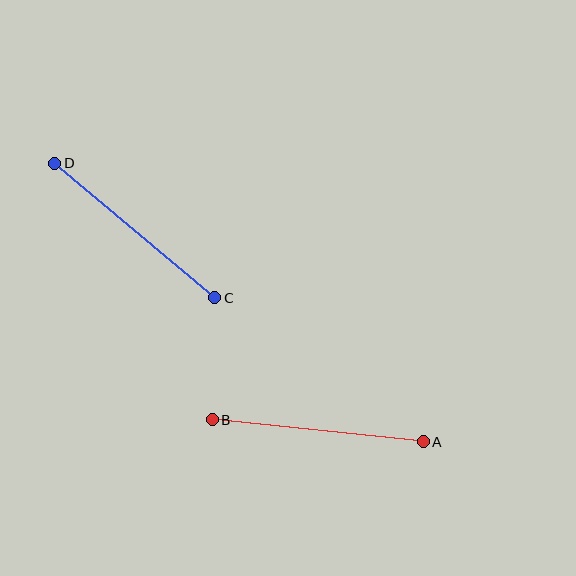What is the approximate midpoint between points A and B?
The midpoint is at approximately (318, 431) pixels.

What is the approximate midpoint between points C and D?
The midpoint is at approximately (135, 231) pixels.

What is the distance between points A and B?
The distance is approximately 212 pixels.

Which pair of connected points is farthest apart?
Points A and B are farthest apart.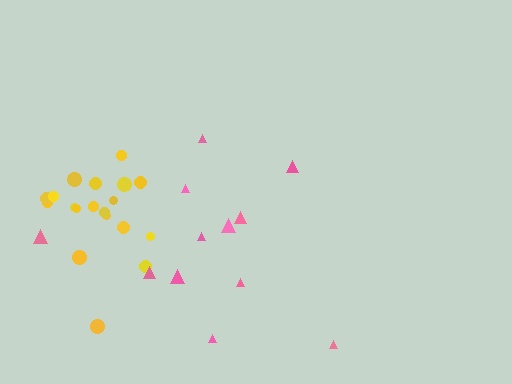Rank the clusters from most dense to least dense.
yellow, pink.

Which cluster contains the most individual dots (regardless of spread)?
Yellow (19).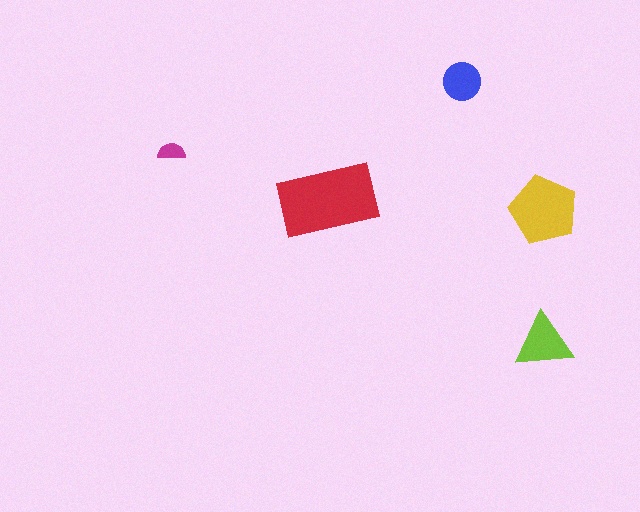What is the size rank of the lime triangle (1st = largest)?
3rd.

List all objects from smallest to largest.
The magenta semicircle, the blue circle, the lime triangle, the yellow pentagon, the red rectangle.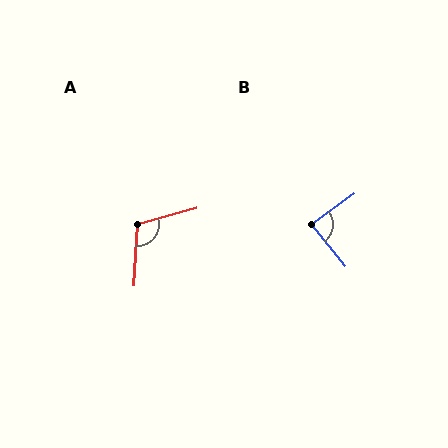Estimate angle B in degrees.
Approximately 87 degrees.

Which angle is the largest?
A, at approximately 109 degrees.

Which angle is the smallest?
B, at approximately 87 degrees.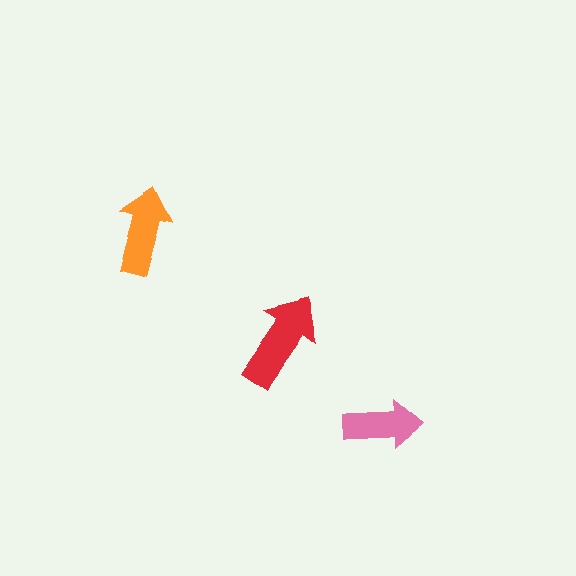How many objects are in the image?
There are 3 objects in the image.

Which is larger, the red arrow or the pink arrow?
The red one.